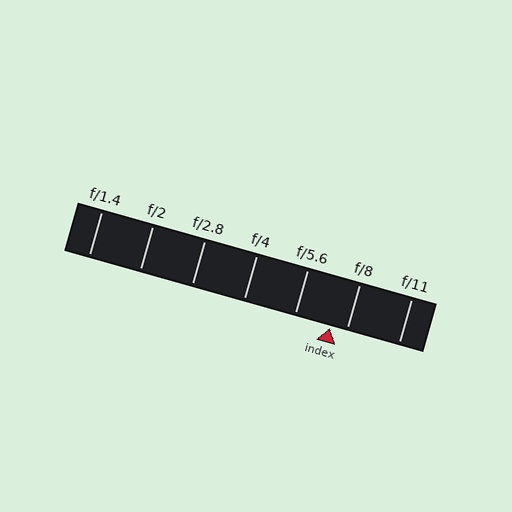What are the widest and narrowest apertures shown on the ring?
The widest aperture shown is f/1.4 and the narrowest is f/11.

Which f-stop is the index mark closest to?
The index mark is closest to f/8.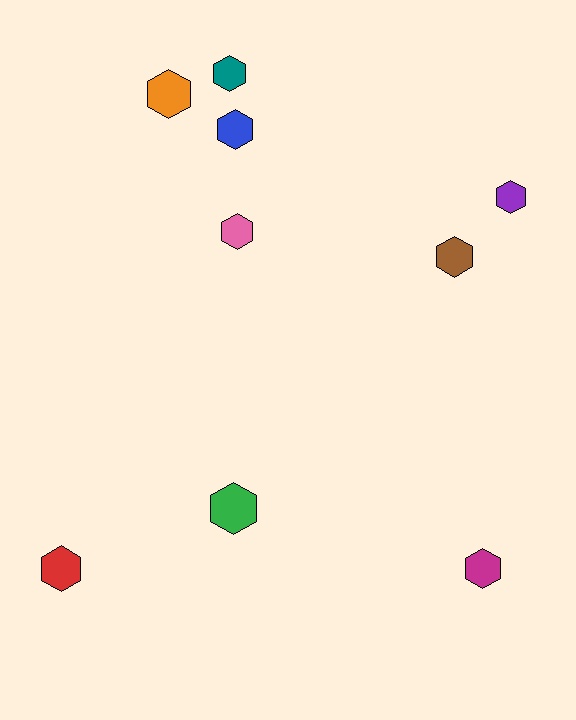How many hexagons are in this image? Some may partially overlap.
There are 9 hexagons.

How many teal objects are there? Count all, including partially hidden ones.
There is 1 teal object.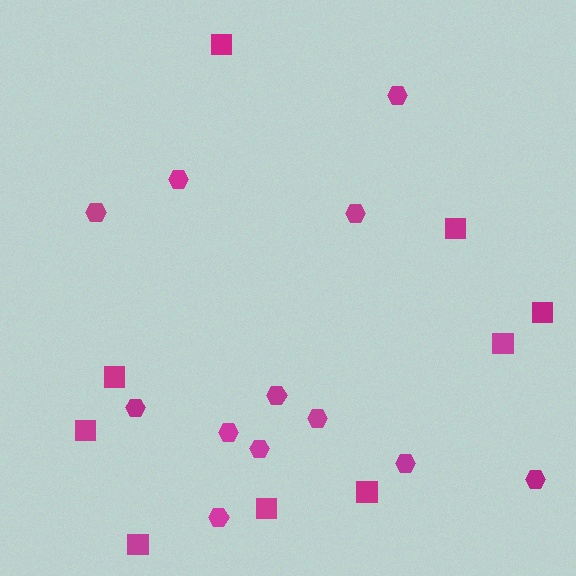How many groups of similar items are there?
There are 2 groups: one group of squares (9) and one group of hexagons (12).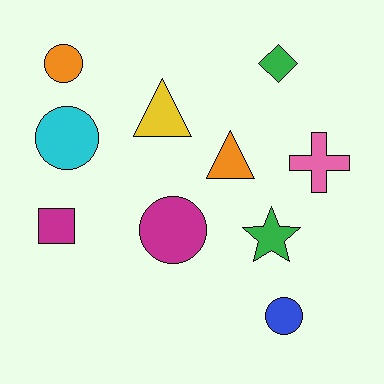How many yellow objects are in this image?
There is 1 yellow object.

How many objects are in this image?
There are 10 objects.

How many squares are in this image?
There is 1 square.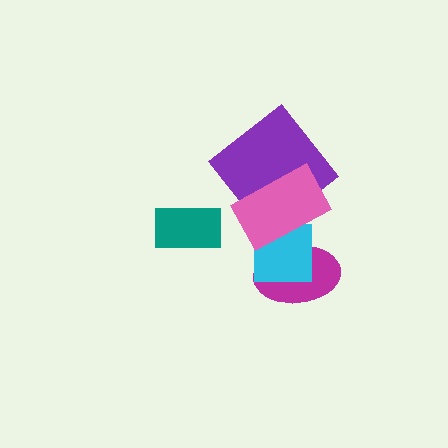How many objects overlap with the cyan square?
2 objects overlap with the cyan square.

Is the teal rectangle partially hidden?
No, no other shape covers it.